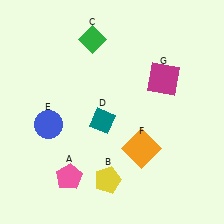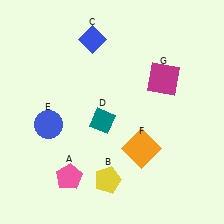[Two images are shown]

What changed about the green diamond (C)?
In Image 1, C is green. In Image 2, it changed to blue.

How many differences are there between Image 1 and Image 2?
There is 1 difference between the two images.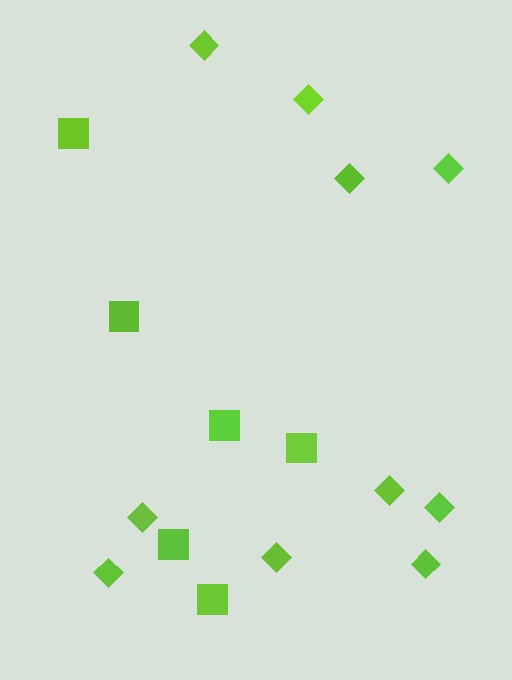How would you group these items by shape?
There are 2 groups: one group of diamonds (10) and one group of squares (6).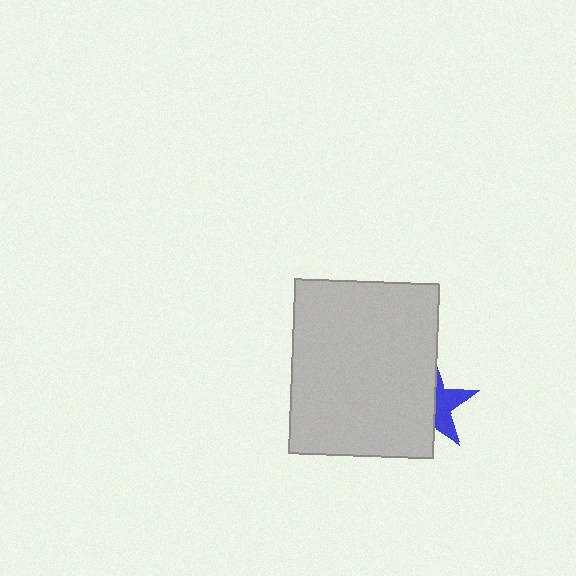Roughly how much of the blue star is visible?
A small part of it is visible (roughly 41%).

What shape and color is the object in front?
The object in front is a light gray rectangle.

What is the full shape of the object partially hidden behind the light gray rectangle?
The partially hidden object is a blue star.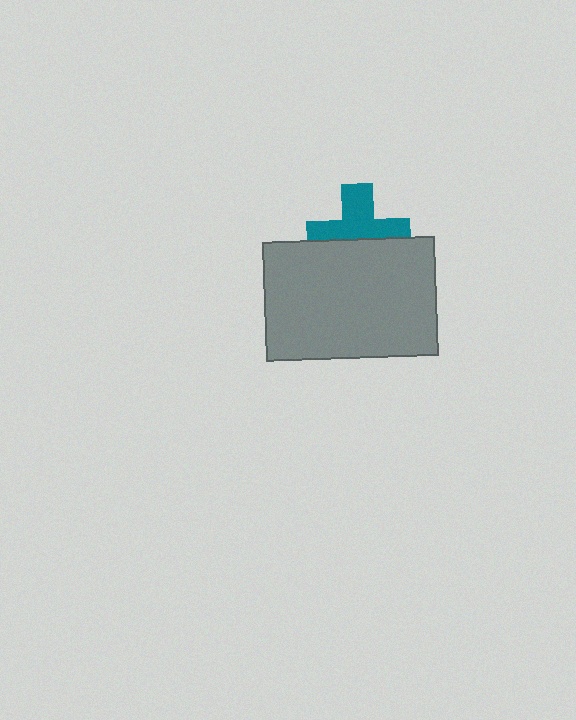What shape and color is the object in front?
The object in front is a gray rectangle.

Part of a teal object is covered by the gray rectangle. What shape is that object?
It is a cross.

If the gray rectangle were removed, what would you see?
You would see the complete teal cross.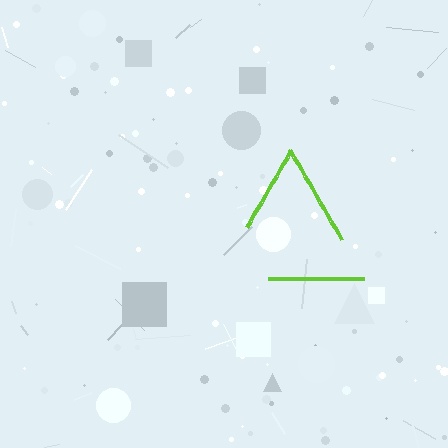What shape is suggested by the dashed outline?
The dashed outline suggests a triangle.